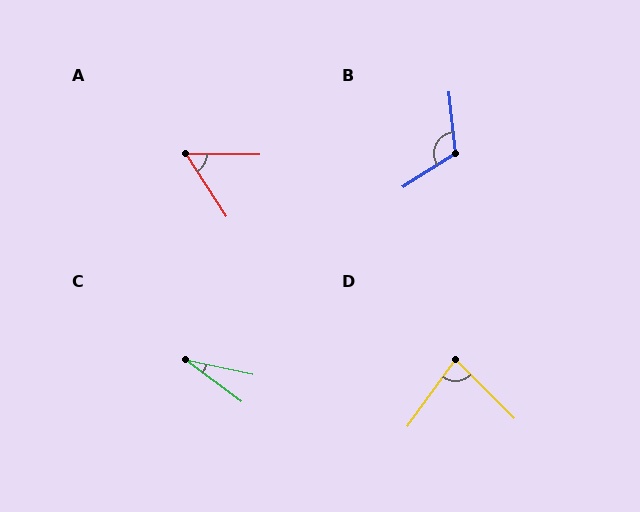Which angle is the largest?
B, at approximately 117 degrees.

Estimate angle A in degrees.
Approximately 56 degrees.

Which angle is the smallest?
C, at approximately 24 degrees.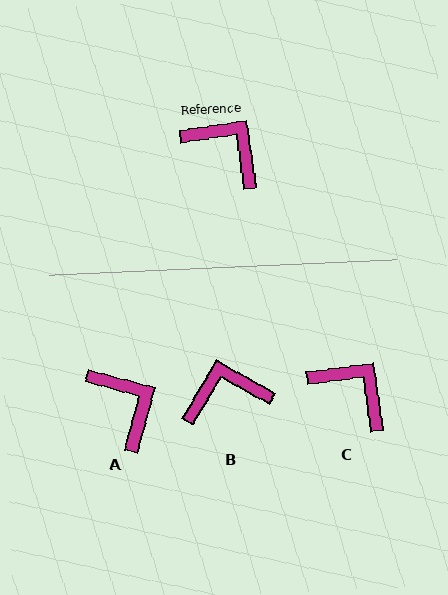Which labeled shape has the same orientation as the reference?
C.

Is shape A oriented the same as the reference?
No, it is off by about 23 degrees.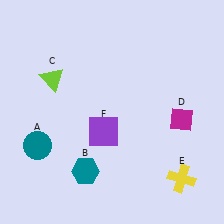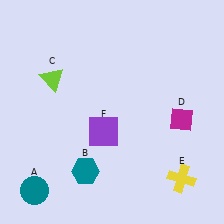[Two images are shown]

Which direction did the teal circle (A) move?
The teal circle (A) moved down.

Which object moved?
The teal circle (A) moved down.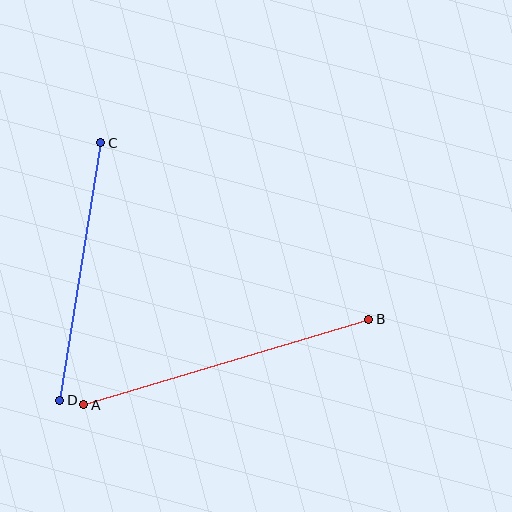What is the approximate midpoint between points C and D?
The midpoint is at approximately (80, 272) pixels.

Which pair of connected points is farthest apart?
Points A and B are farthest apart.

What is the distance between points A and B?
The distance is approximately 298 pixels.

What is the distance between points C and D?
The distance is approximately 261 pixels.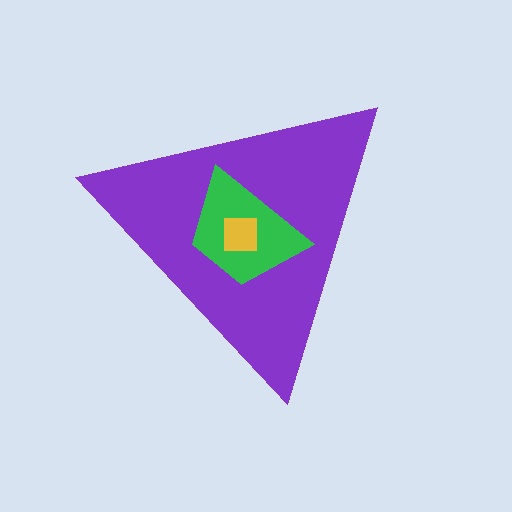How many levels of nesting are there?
3.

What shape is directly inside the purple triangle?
The green trapezoid.